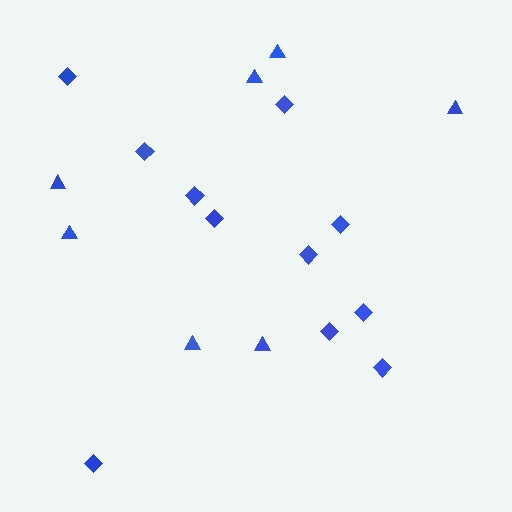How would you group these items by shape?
There are 2 groups: one group of triangles (7) and one group of diamonds (11).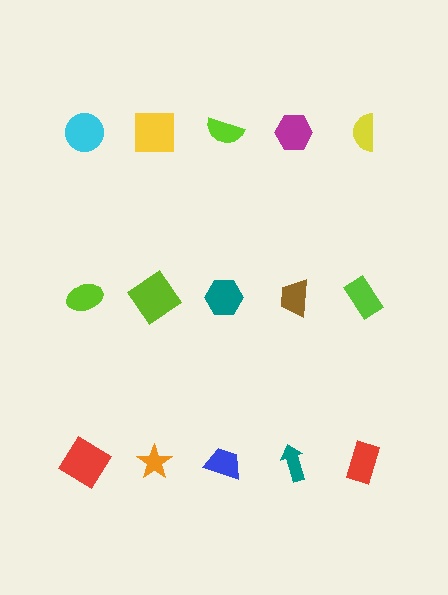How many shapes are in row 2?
5 shapes.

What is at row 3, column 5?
A red rectangle.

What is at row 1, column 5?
A yellow semicircle.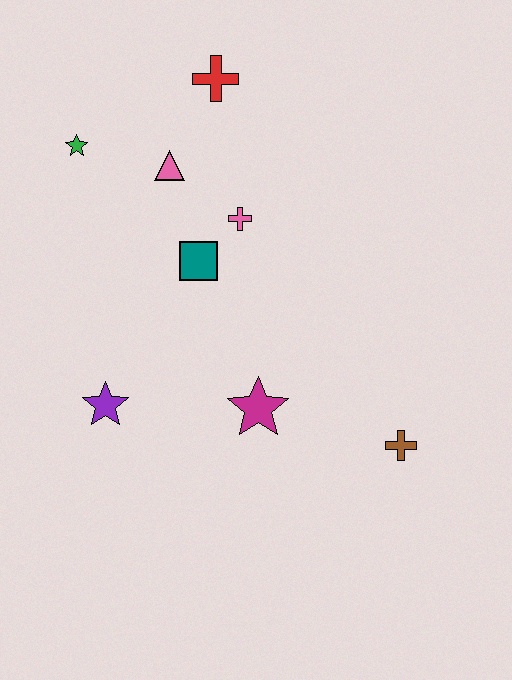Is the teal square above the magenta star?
Yes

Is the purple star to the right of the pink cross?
No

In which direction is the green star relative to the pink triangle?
The green star is to the left of the pink triangle.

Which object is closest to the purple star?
The magenta star is closest to the purple star.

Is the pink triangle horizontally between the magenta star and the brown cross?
No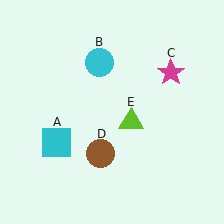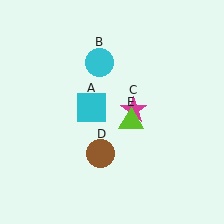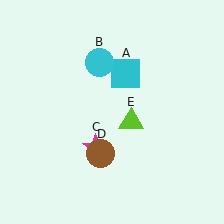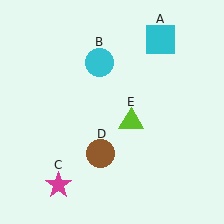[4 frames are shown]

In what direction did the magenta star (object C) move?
The magenta star (object C) moved down and to the left.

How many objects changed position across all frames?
2 objects changed position: cyan square (object A), magenta star (object C).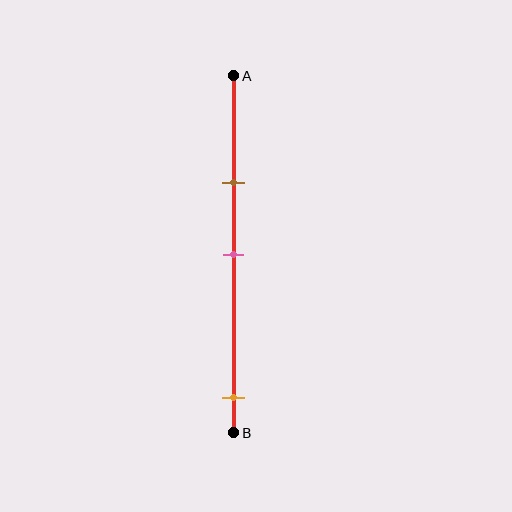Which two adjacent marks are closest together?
The brown and pink marks are the closest adjacent pair.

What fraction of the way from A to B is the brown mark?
The brown mark is approximately 30% (0.3) of the way from A to B.